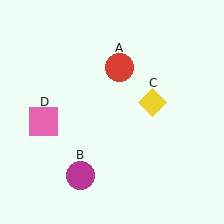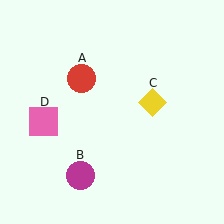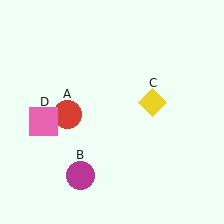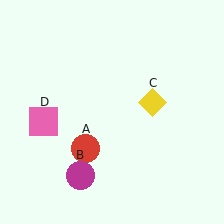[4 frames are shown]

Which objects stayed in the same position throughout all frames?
Magenta circle (object B) and yellow diamond (object C) and pink square (object D) remained stationary.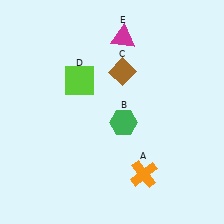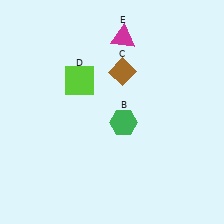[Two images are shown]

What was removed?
The orange cross (A) was removed in Image 2.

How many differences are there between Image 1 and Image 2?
There is 1 difference between the two images.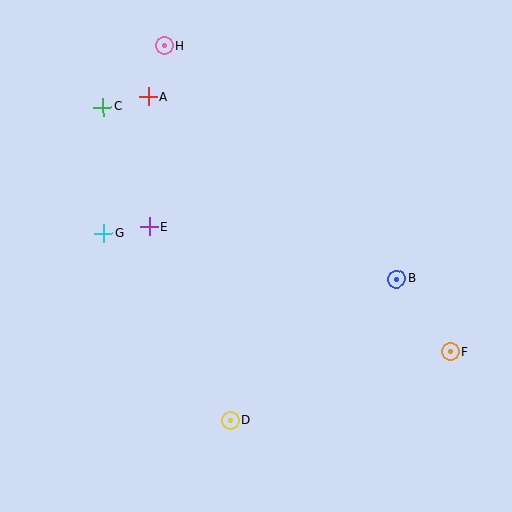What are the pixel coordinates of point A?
Point A is at (149, 97).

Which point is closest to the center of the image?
Point E at (149, 227) is closest to the center.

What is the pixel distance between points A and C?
The distance between A and C is 47 pixels.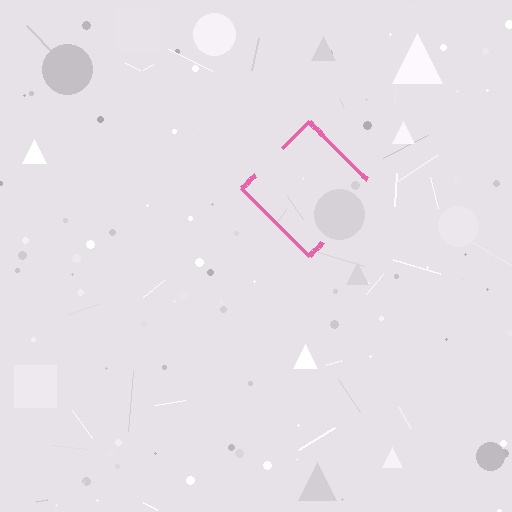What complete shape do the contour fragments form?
The contour fragments form a diamond.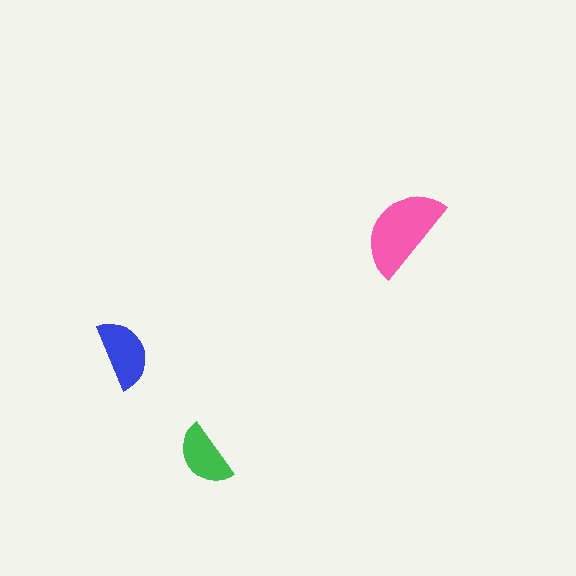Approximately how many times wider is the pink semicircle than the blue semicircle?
About 1.5 times wider.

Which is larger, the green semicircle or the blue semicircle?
The blue one.